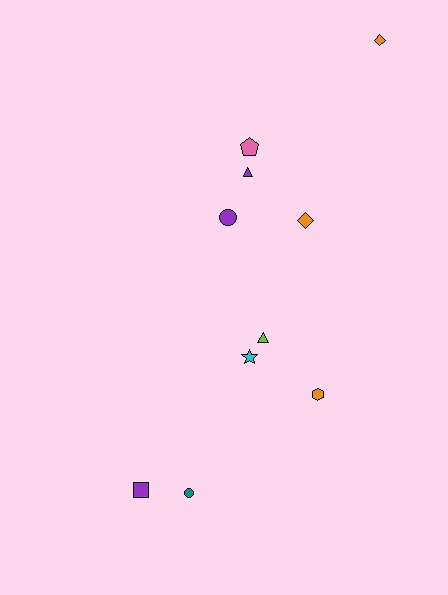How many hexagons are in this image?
There is 1 hexagon.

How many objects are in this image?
There are 10 objects.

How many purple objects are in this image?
There are 3 purple objects.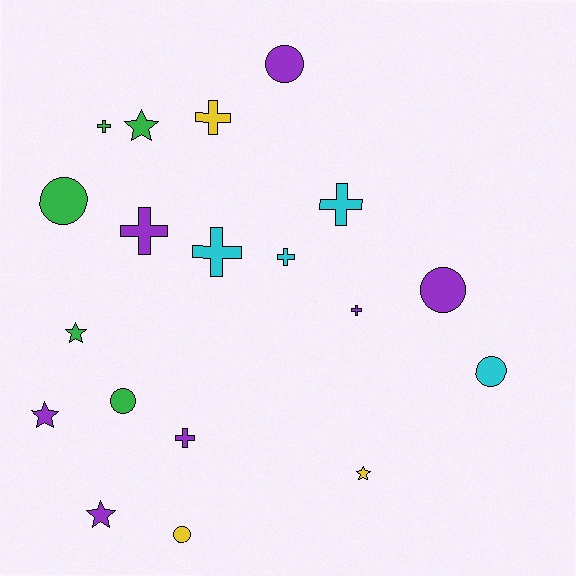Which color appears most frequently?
Purple, with 7 objects.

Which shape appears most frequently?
Cross, with 8 objects.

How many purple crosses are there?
There are 3 purple crosses.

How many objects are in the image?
There are 19 objects.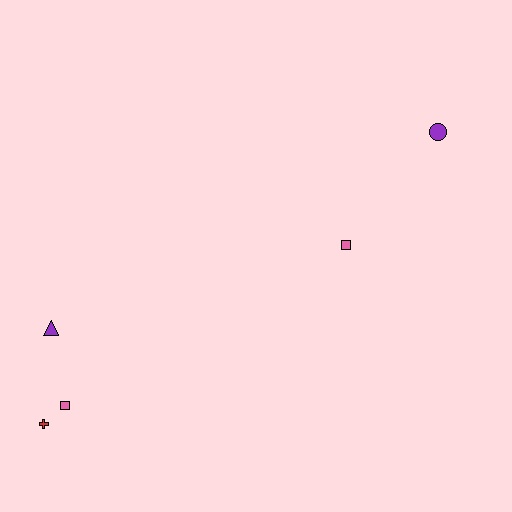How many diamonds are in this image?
There are no diamonds.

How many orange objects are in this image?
There are no orange objects.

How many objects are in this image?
There are 5 objects.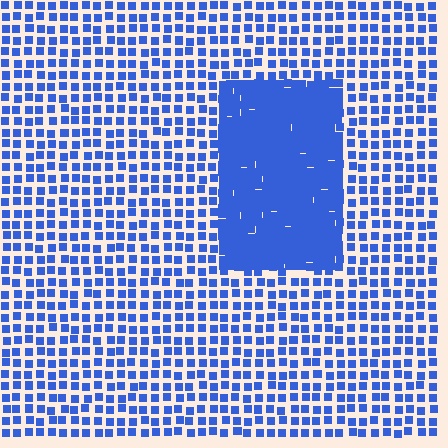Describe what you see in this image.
The image contains small blue elements arranged at two different densities. A rectangle-shaped region is visible where the elements are more densely packed than the surrounding area.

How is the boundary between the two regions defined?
The boundary is defined by a change in element density (approximately 2.5x ratio). All elements are the same color, size, and shape.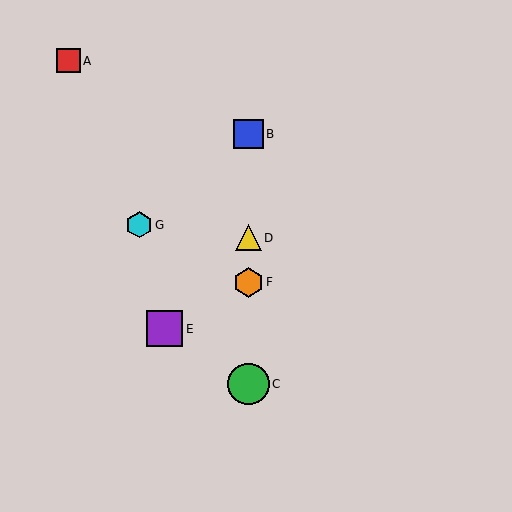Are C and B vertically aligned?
Yes, both are at x≈248.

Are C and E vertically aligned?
No, C is at x≈248 and E is at x≈165.